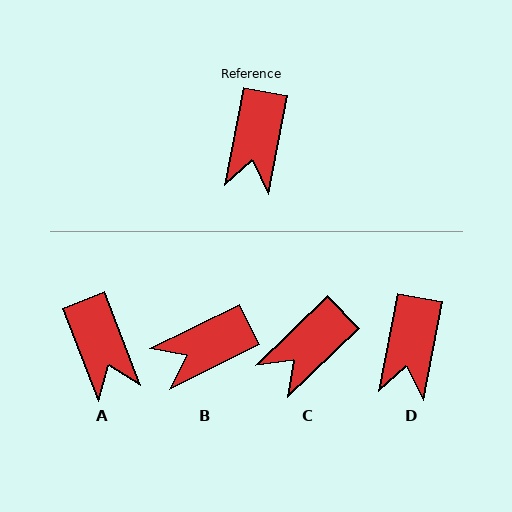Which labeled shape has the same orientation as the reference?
D.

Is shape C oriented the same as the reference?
No, it is off by about 35 degrees.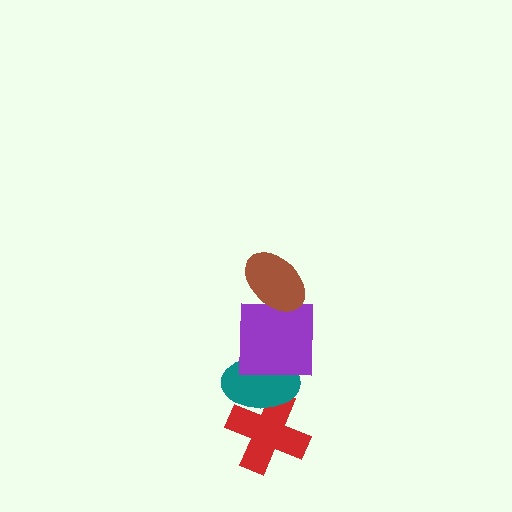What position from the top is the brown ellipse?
The brown ellipse is 1st from the top.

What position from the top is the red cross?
The red cross is 4th from the top.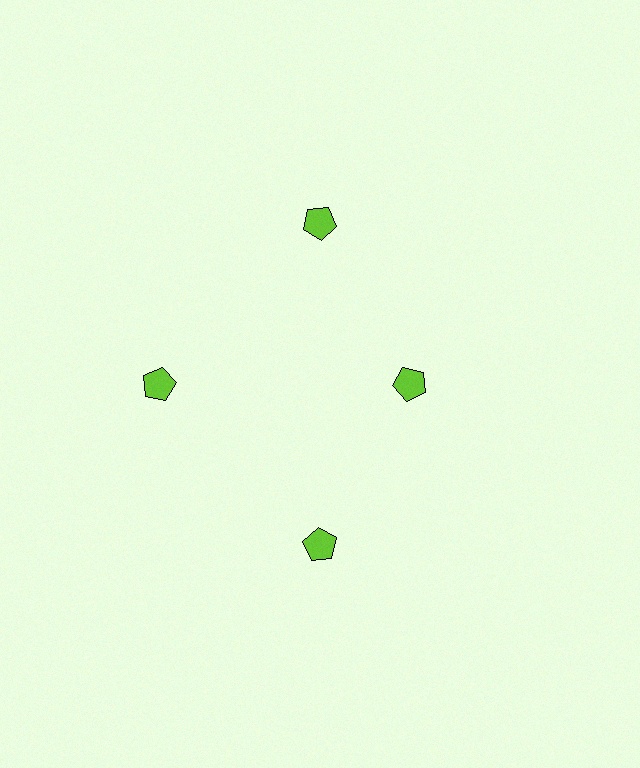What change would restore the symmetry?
The symmetry would be restored by moving it outward, back onto the ring so that all 4 pentagons sit at equal angles and equal distance from the center.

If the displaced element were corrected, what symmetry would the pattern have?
It would have 4-fold rotational symmetry — the pattern would map onto itself every 90 degrees.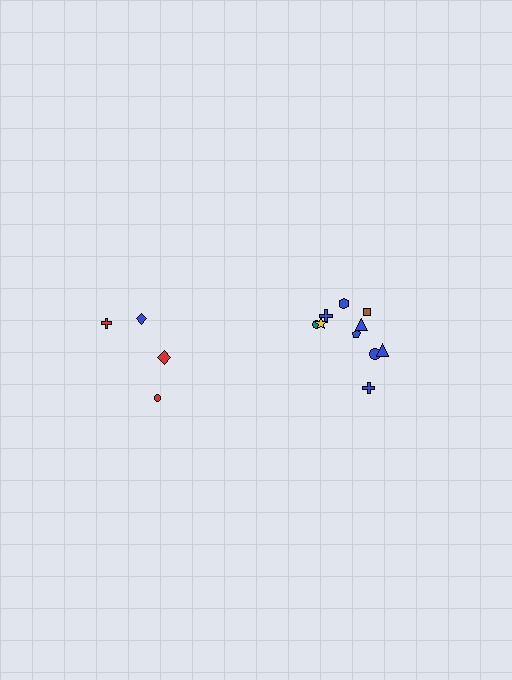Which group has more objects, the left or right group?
The right group.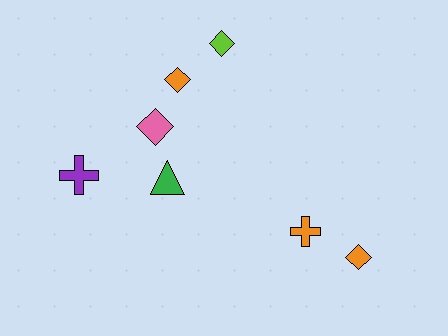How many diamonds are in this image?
There are 4 diamonds.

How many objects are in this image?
There are 7 objects.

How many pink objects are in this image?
There is 1 pink object.